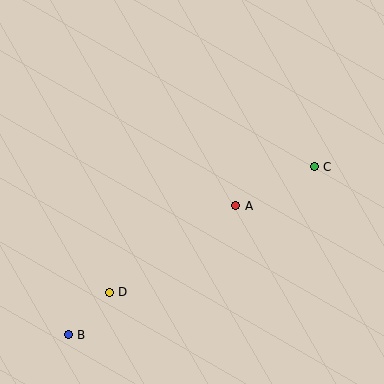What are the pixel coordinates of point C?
Point C is at (314, 167).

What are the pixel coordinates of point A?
Point A is at (236, 206).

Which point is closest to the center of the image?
Point A at (236, 206) is closest to the center.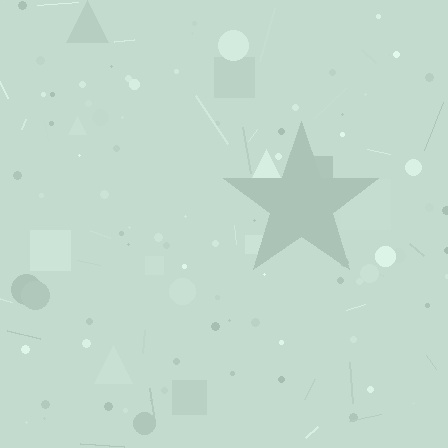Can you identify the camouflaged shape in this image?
The camouflaged shape is a star.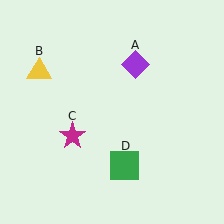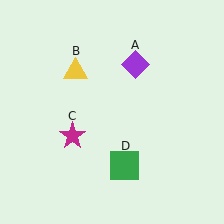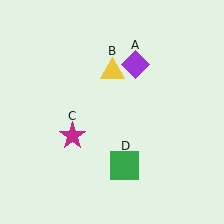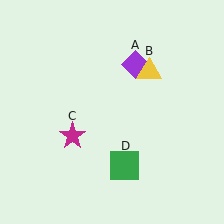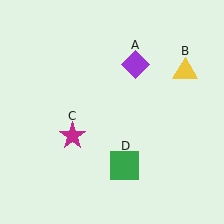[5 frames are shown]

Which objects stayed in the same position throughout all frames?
Purple diamond (object A) and magenta star (object C) and green square (object D) remained stationary.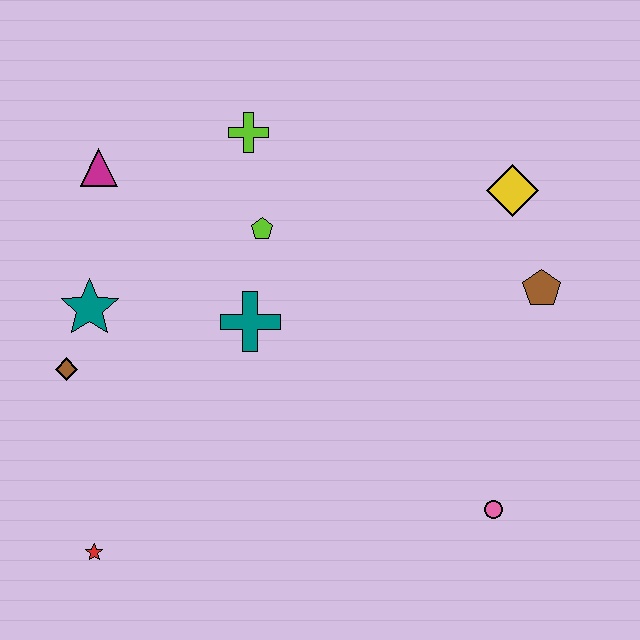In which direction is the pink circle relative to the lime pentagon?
The pink circle is below the lime pentagon.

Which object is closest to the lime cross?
The lime pentagon is closest to the lime cross.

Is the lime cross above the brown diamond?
Yes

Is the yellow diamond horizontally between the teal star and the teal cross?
No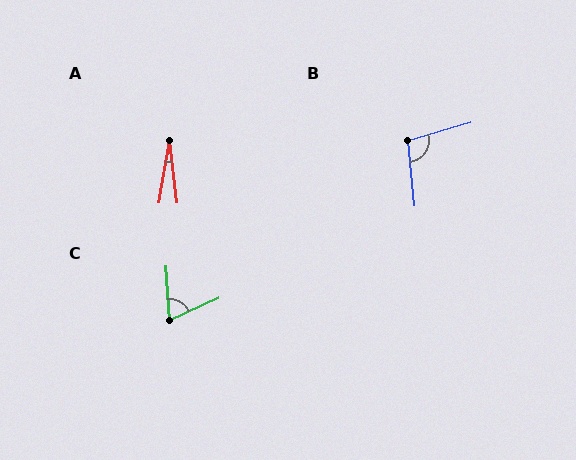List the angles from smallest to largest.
A (16°), C (69°), B (101°).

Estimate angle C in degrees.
Approximately 69 degrees.